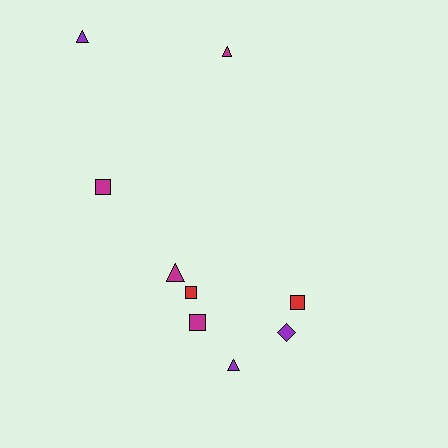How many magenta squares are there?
There are 2 magenta squares.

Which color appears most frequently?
Magenta, with 4 objects.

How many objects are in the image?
There are 9 objects.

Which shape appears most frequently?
Square, with 4 objects.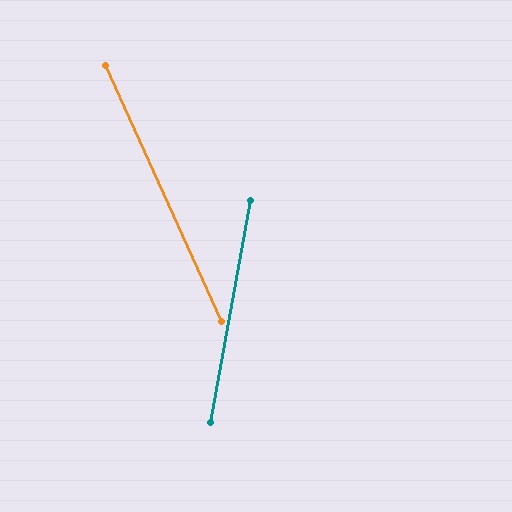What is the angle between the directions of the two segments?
Approximately 35 degrees.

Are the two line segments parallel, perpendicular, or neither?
Neither parallel nor perpendicular — they differ by about 35°.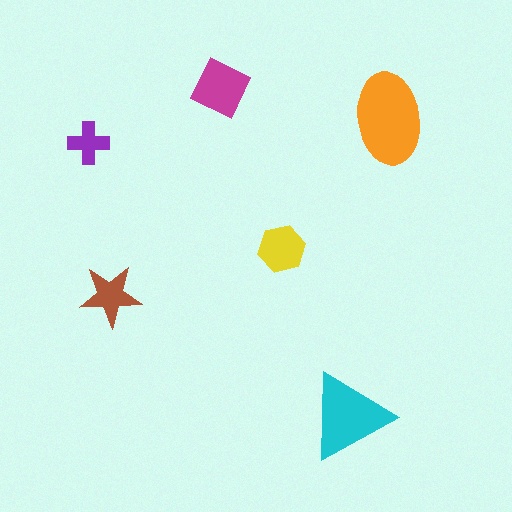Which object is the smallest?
The purple cross.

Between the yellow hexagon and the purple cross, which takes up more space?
The yellow hexagon.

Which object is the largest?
The orange ellipse.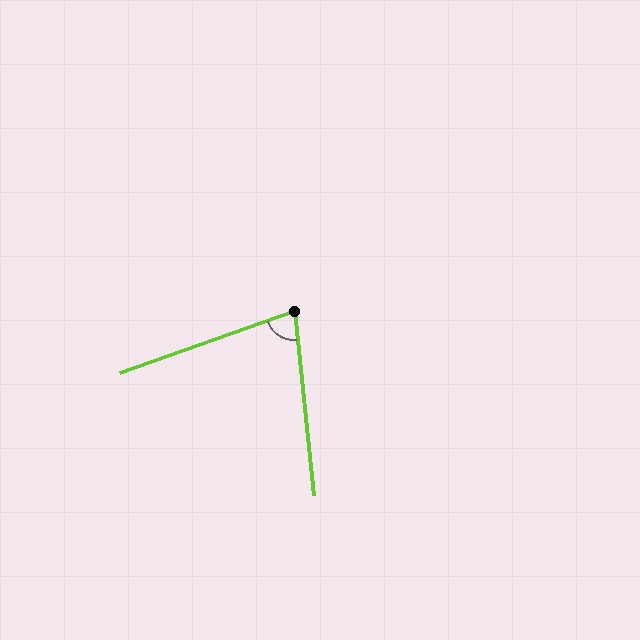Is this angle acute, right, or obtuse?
It is acute.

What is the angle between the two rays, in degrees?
Approximately 77 degrees.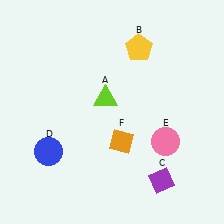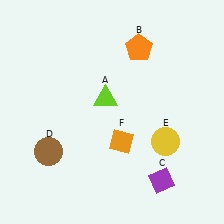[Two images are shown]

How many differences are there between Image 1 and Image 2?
There are 3 differences between the two images.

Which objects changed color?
B changed from yellow to orange. D changed from blue to brown. E changed from pink to yellow.